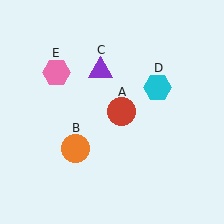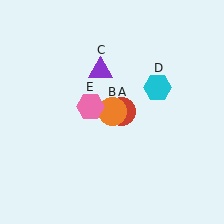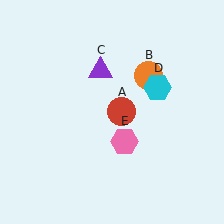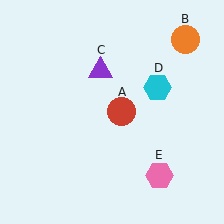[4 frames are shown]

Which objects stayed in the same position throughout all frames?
Red circle (object A) and purple triangle (object C) and cyan hexagon (object D) remained stationary.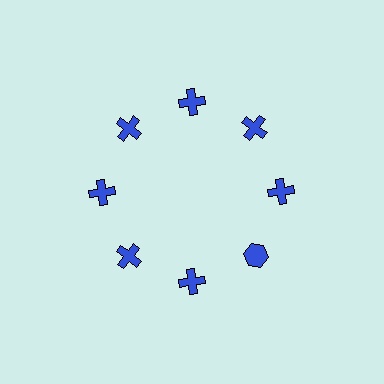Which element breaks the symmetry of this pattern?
The blue hexagon at roughly the 4 o'clock position breaks the symmetry. All other shapes are blue crosses.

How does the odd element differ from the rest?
It has a different shape: hexagon instead of cross.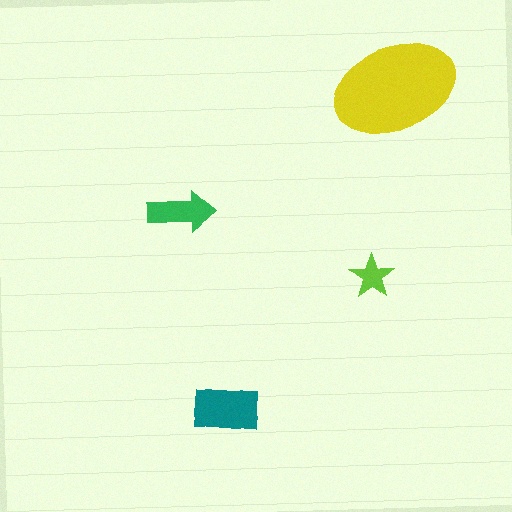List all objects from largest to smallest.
The yellow ellipse, the teal rectangle, the green arrow, the lime star.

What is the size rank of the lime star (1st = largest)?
4th.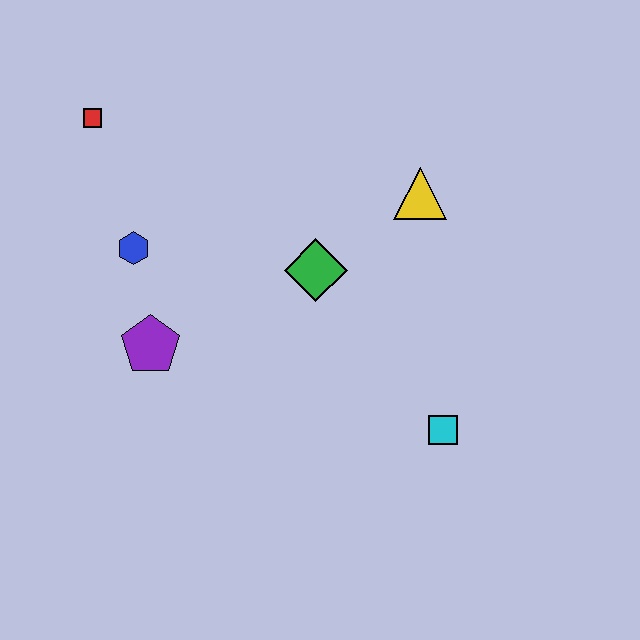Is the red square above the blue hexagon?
Yes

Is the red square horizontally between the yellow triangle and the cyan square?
No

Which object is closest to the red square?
The blue hexagon is closest to the red square.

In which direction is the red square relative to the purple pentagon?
The red square is above the purple pentagon.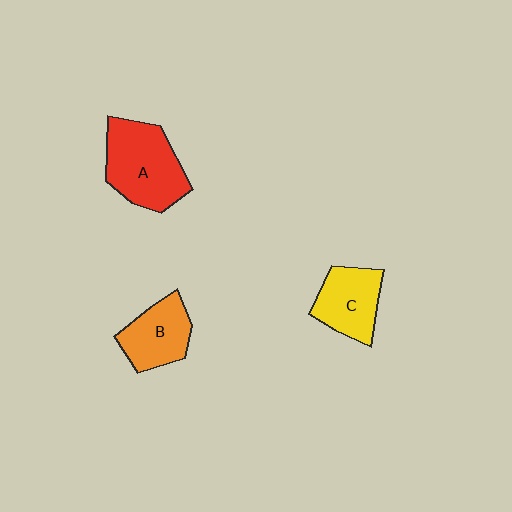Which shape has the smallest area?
Shape B (orange).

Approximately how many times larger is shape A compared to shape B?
Approximately 1.5 times.